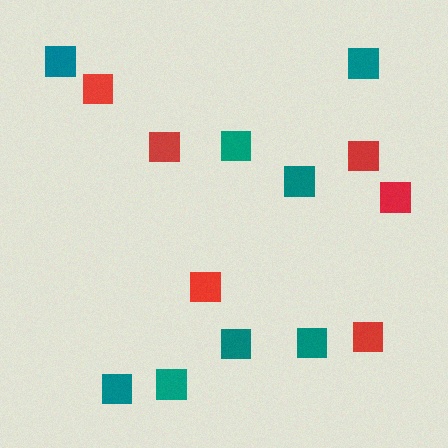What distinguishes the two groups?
There are 2 groups: one group of red squares (6) and one group of teal squares (8).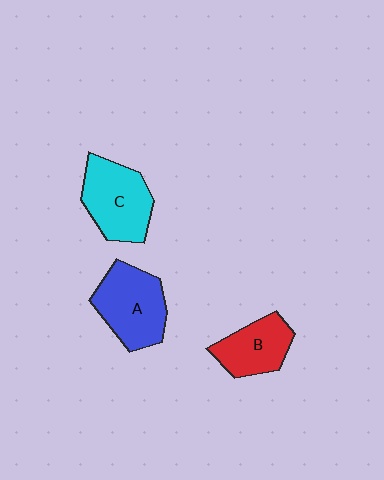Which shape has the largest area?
Shape A (blue).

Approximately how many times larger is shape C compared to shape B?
Approximately 1.3 times.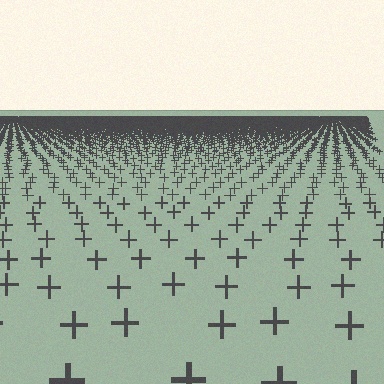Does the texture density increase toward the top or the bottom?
Density increases toward the top.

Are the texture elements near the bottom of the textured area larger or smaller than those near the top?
Larger. Near the bottom, elements are closer to the viewer and appear at a bigger on-screen size.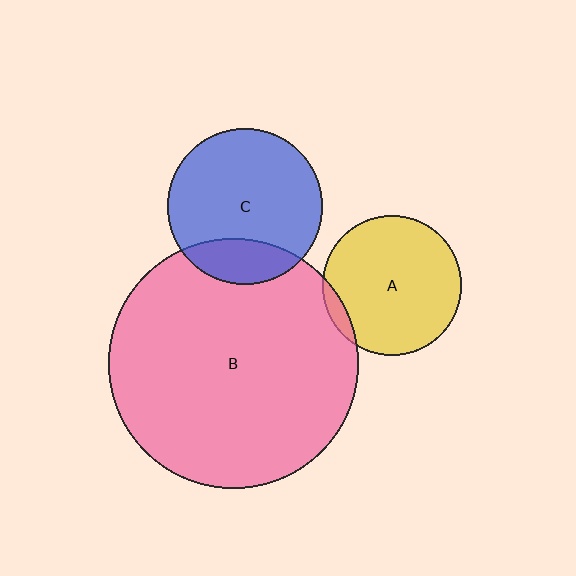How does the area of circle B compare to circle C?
Approximately 2.6 times.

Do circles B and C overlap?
Yes.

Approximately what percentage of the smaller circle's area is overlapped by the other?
Approximately 20%.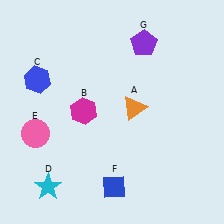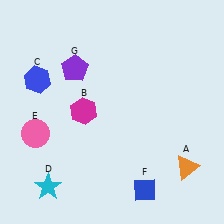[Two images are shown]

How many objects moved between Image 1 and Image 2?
3 objects moved between the two images.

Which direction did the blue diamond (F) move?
The blue diamond (F) moved right.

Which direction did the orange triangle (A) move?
The orange triangle (A) moved down.